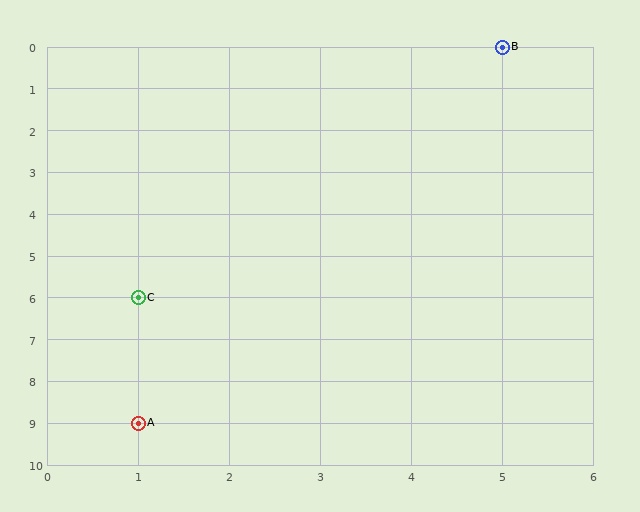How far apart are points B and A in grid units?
Points B and A are 4 columns and 9 rows apart (about 9.8 grid units diagonally).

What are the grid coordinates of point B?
Point B is at grid coordinates (5, 0).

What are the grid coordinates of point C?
Point C is at grid coordinates (1, 6).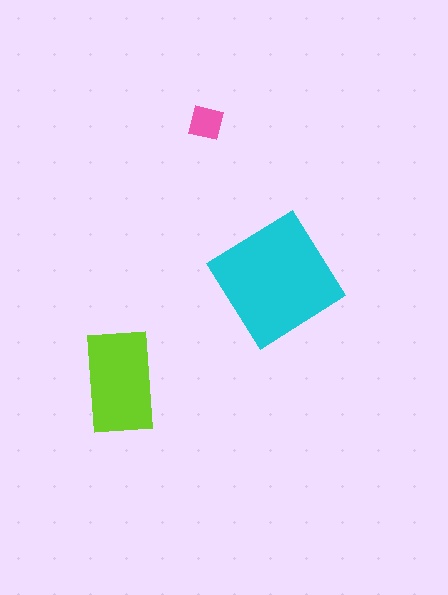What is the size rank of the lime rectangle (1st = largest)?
2nd.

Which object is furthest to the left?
The lime rectangle is leftmost.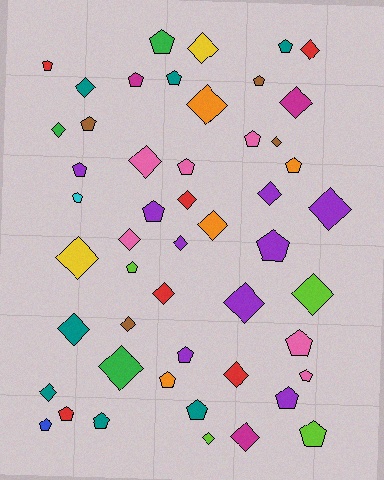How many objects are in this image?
There are 50 objects.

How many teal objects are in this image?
There are 7 teal objects.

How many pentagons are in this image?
There are 25 pentagons.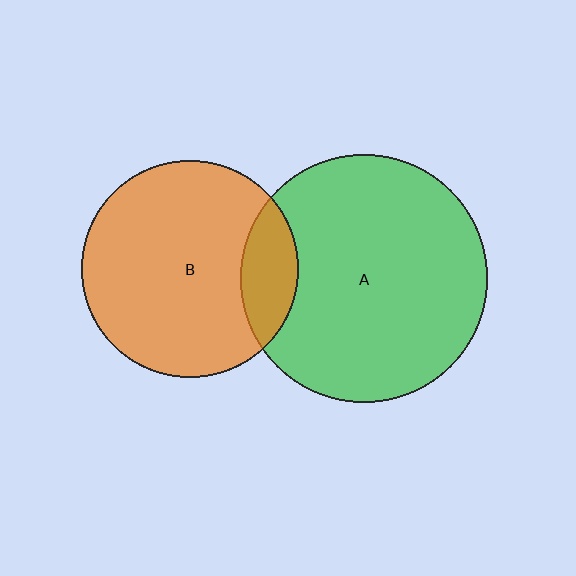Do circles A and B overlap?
Yes.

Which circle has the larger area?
Circle A (green).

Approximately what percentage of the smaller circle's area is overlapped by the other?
Approximately 15%.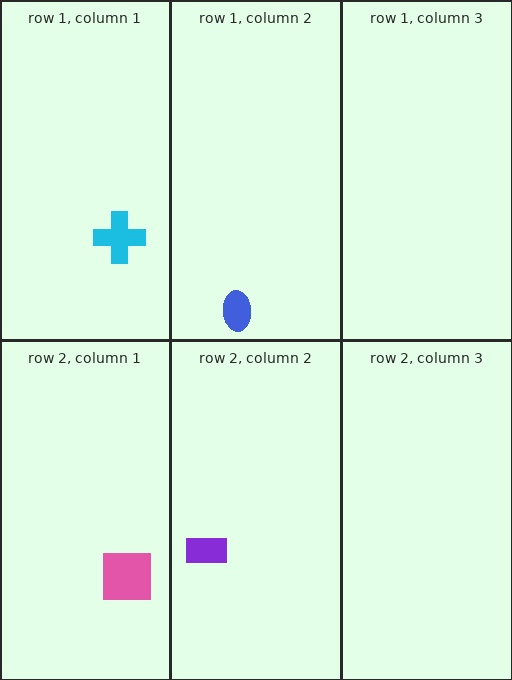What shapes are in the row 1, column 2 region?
The blue ellipse.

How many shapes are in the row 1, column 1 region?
1.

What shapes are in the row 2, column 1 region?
The pink square.